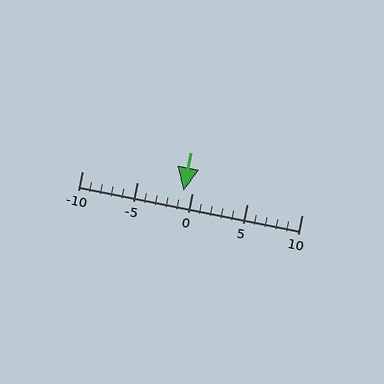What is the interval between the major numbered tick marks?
The major tick marks are spaced 5 units apart.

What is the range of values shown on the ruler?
The ruler shows values from -10 to 10.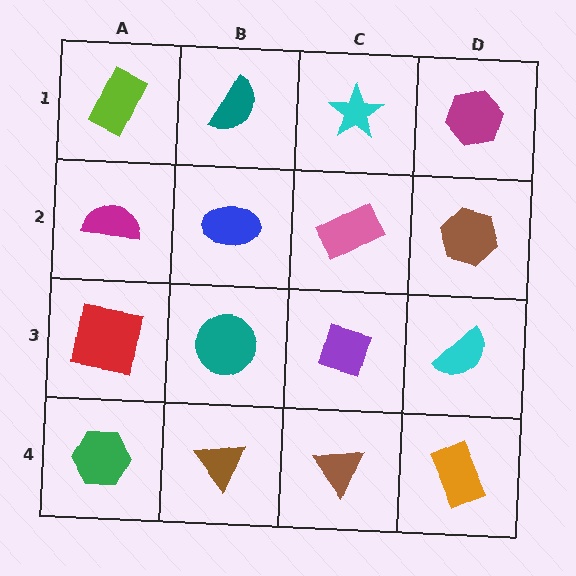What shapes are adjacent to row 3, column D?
A brown hexagon (row 2, column D), an orange rectangle (row 4, column D), a purple diamond (row 3, column C).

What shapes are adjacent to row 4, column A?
A red square (row 3, column A), a brown triangle (row 4, column B).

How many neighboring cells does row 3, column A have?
3.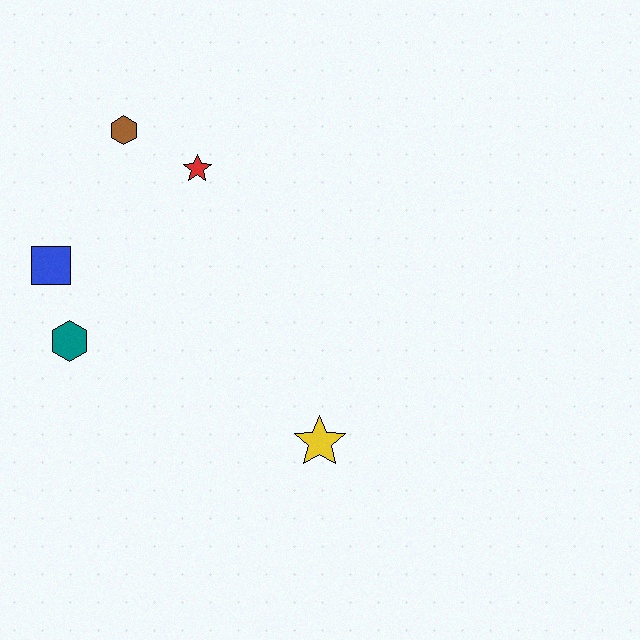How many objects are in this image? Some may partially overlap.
There are 5 objects.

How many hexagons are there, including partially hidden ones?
There are 2 hexagons.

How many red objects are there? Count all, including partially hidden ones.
There is 1 red object.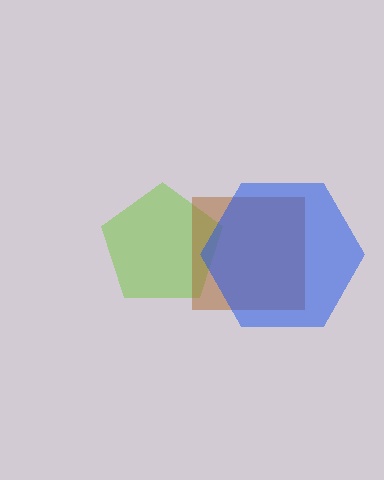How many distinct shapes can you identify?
There are 3 distinct shapes: a lime pentagon, a brown square, a blue hexagon.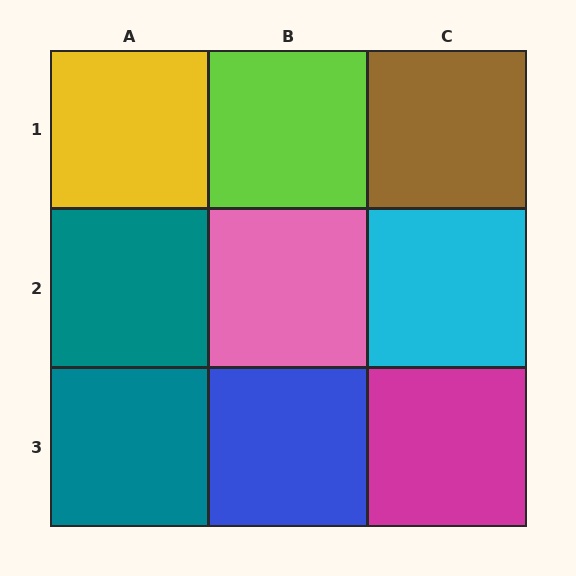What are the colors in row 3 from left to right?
Teal, blue, magenta.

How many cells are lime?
1 cell is lime.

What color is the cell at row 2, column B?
Pink.